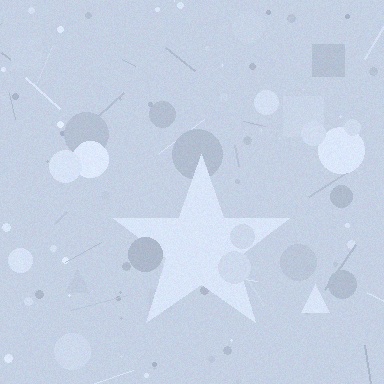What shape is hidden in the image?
A star is hidden in the image.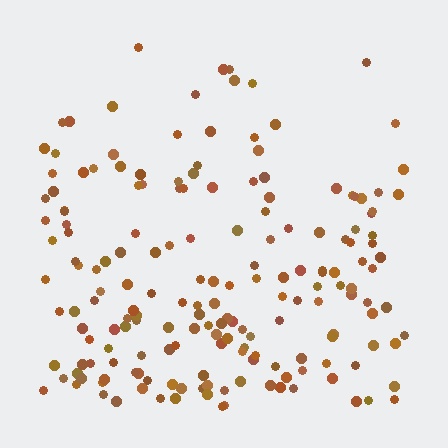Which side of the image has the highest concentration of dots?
The bottom.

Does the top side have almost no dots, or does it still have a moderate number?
Still a moderate number, just noticeably fewer than the bottom.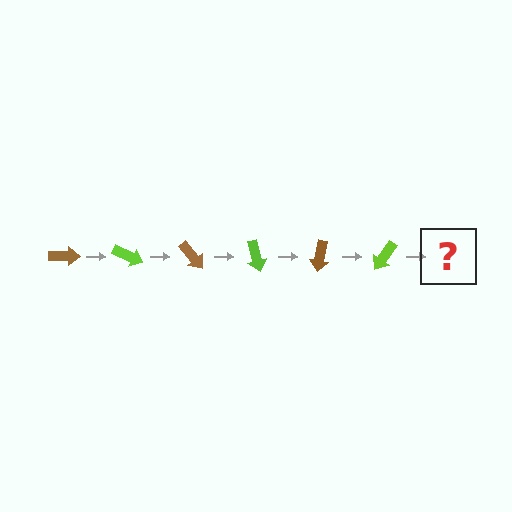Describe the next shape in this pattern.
It should be a brown arrow, rotated 150 degrees from the start.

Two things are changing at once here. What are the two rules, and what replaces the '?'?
The two rules are that it rotates 25 degrees each step and the color cycles through brown and lime. The '?' should be a brown arrow, rotated 150 degrees from the start.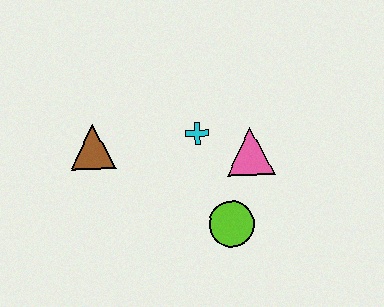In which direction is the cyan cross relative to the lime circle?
The cyan cross is above the lime circle.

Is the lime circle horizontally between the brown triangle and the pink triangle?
Yes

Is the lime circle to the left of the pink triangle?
Yes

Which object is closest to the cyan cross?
The pink triangle is closest to the cyan cross.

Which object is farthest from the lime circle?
The brown triangle is farthest from the lime circle.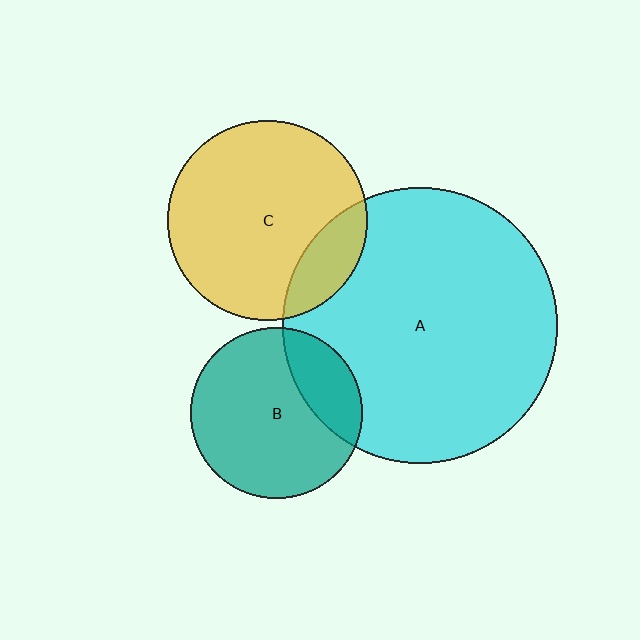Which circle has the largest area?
Circle A (cyan).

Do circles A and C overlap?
Yes.